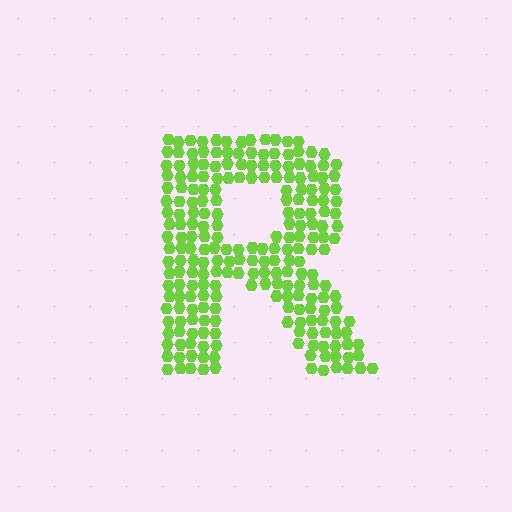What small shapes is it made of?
It is made of small hexagons.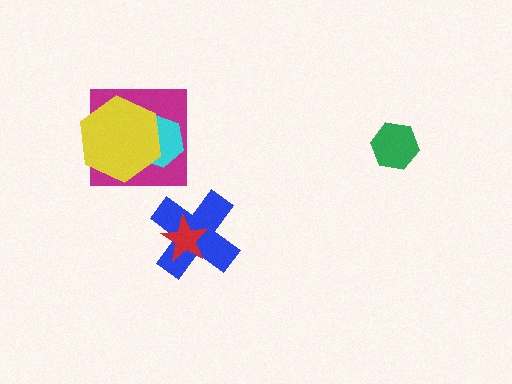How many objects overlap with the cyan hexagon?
2 objects overlap with the cyan hexagon.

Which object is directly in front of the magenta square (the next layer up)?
The cyan hexagon is directly in front of the magenta square.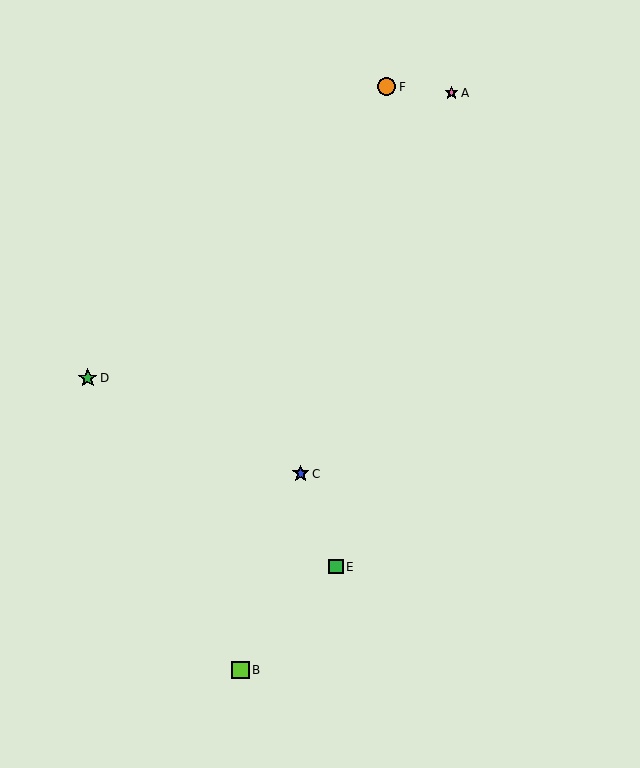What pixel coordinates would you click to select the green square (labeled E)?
Click at (336, 567) to select the green square E.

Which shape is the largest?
The green star (labeled D) is the largest.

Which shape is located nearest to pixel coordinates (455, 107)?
The pink star (labeled A) at (451, 93) is nearest to that location.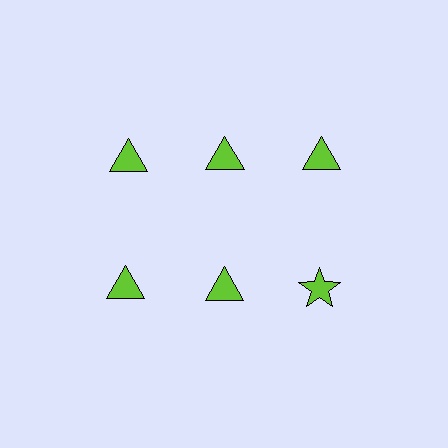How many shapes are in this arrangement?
There are 6 shapes arranged in a grid pattern.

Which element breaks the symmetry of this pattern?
The lime star in the second row, center column breaks the symmetry. All other shapes are lime triangles.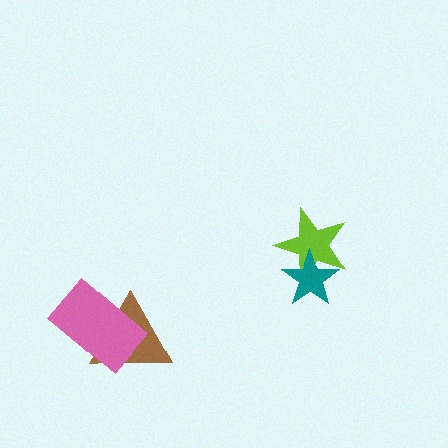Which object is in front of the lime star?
The teal star is in front of the lime star.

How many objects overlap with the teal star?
1 object overlaps with the teal star.